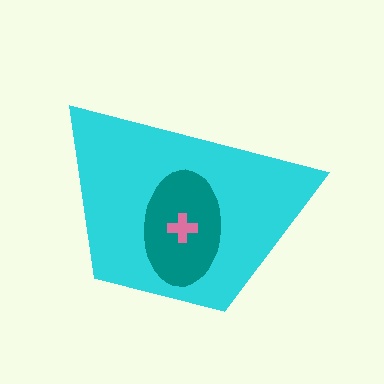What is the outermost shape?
The cyan trapezoid.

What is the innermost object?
The pink cross.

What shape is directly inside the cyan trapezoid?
The teal ellipse.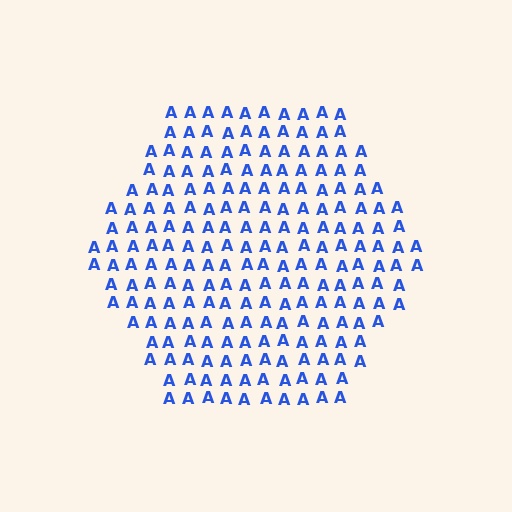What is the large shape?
The large shape is a hexagon.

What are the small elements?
The small elements are letter A's.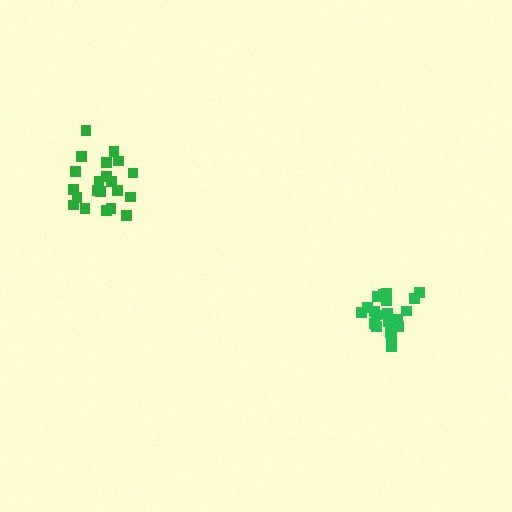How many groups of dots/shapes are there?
There are 2 groups.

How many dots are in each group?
Group 1: 20 dots, Group 2: 21 dots (41 total).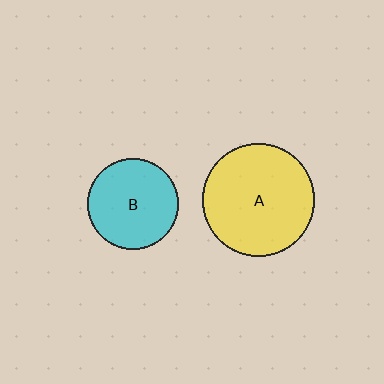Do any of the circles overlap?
No, none of the circles overlap.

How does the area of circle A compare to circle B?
Approximately 1.5 times.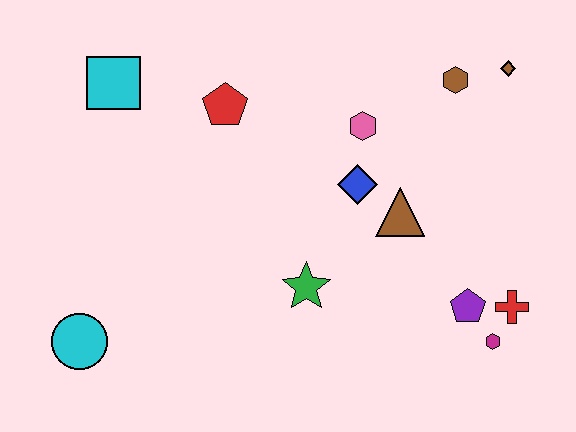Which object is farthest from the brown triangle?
The cyan circle is farthest from the brown triangle.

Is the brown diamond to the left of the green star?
No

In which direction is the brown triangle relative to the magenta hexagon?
The brown triangle is above the magenta hexagon.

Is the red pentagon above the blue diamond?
Yes